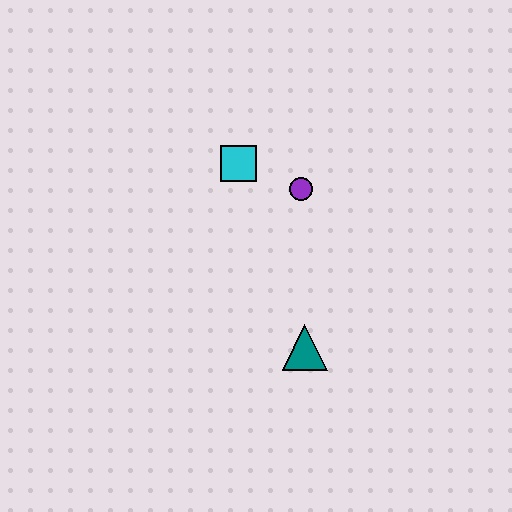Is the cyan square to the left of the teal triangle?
Yes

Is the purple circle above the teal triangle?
Yes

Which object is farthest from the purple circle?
The teal triangle is farthest from the purple circle.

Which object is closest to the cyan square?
The purple circle is closest to the cyan square.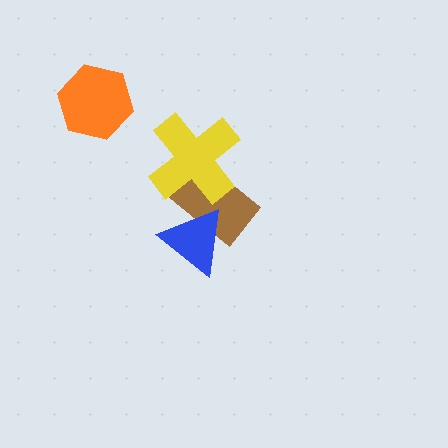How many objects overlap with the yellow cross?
1 object overlaps with the yellow cross.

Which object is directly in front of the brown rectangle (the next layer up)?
The blue triangle is directly in front of the brown rectangle.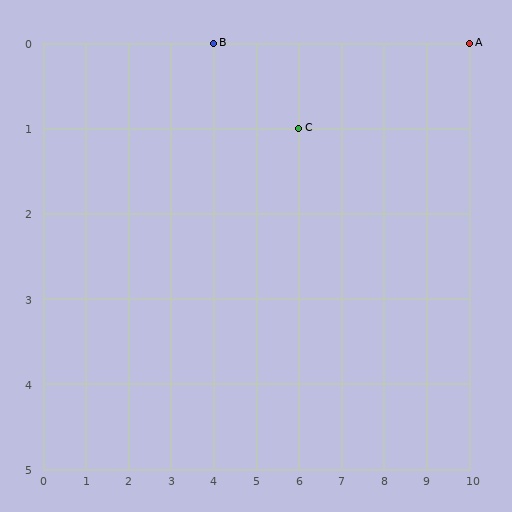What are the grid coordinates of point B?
Point B is at grid coordinates (4, 0).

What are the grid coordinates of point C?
Point C is at grid coordinates (6, 1).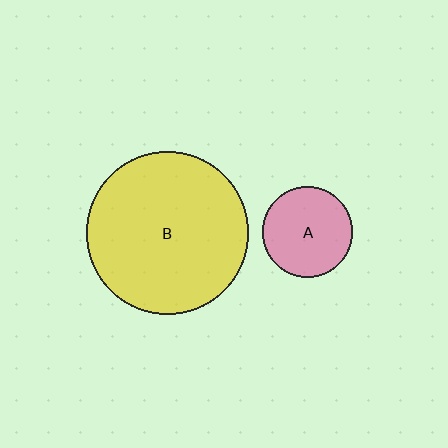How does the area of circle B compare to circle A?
Approximately 3.2 times.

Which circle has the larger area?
Circle B (yellow).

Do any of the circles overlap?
No, none of the circles overlap.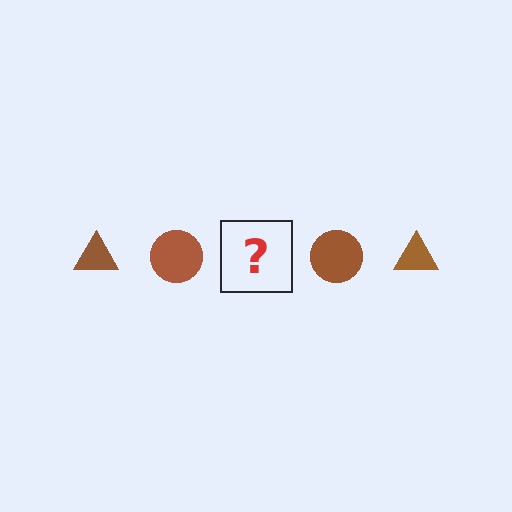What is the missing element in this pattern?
The missing element is a brown triangle.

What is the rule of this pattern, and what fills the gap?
The rule is that the pattern cycles through triangle, circle shapes in brown. The gap should be filled with a brown triangle.